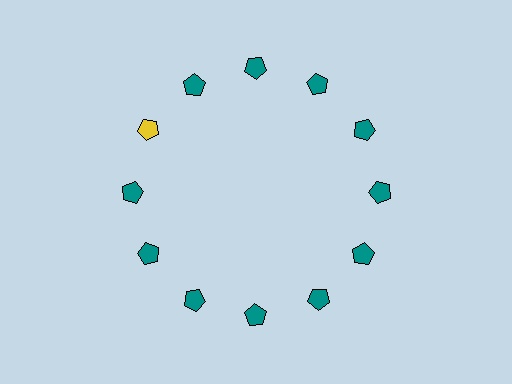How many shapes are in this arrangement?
There are 12 shapes arranged in a ring pattern.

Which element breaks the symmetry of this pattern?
The yellow pentagon at roughly the 10 o'clock position breaks the symmetry. All other shapes are teal pentagons.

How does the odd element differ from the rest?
It has a different color: yellow instead of teal.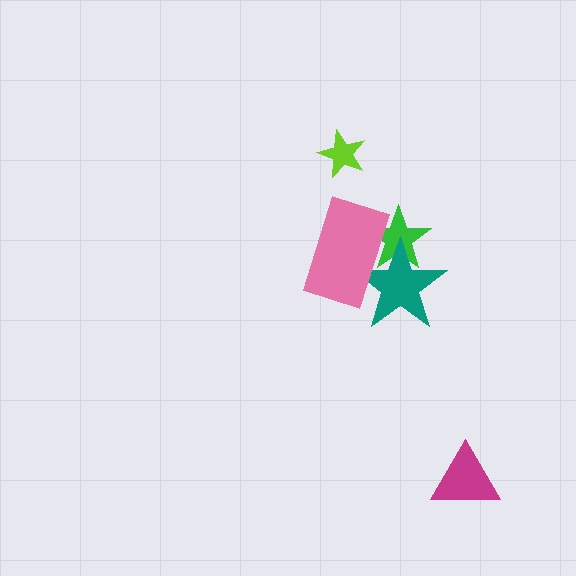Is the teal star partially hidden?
Yes, it is partially covered by another shape.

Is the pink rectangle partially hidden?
No, no other shape covers it.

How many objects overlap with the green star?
2 objects overlap with the green star.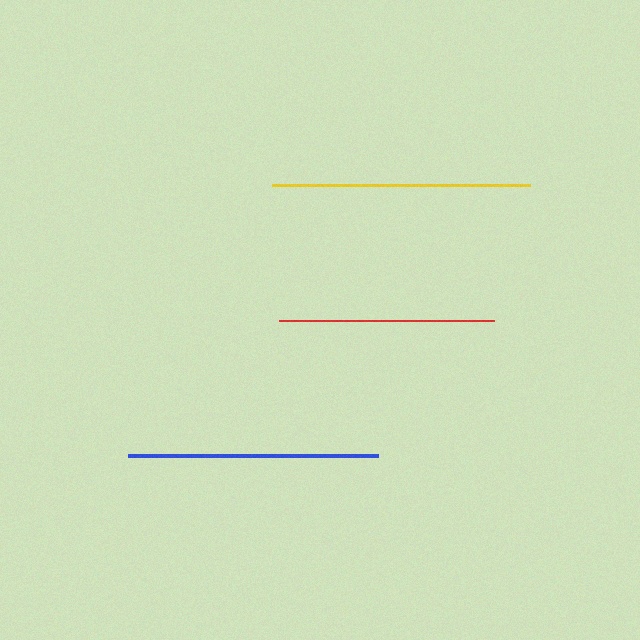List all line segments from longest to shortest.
From longest to shortest: yellow, blue, red.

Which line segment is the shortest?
The red line is the shortest at approximately 215 pixels.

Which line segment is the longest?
The yellow line is the longest at approximately 258 pixels.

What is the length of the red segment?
The red segment is approximately 215 pixels long.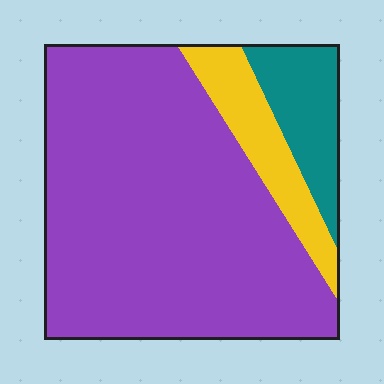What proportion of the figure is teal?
Teal covers around 10% of the figure.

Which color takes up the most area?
Purple, at roughly 75%.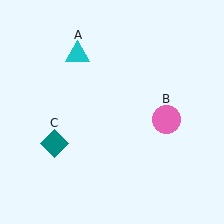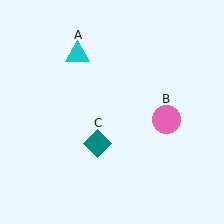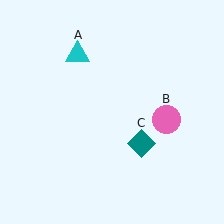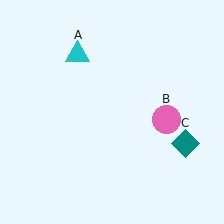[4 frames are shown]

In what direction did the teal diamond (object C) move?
The teal diamond (object C) moved right.